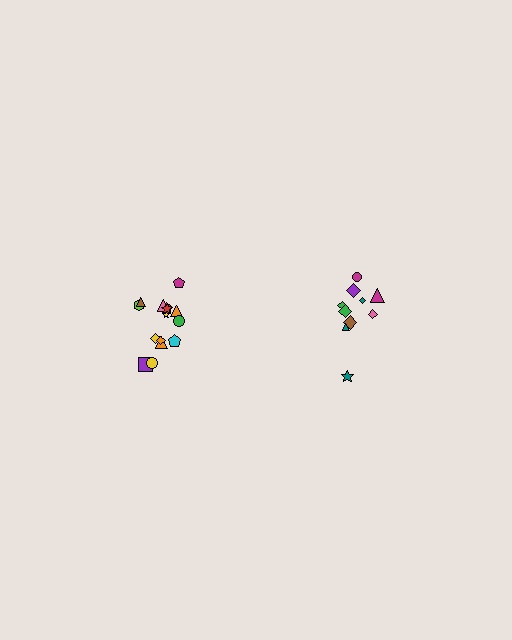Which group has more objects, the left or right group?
The left group.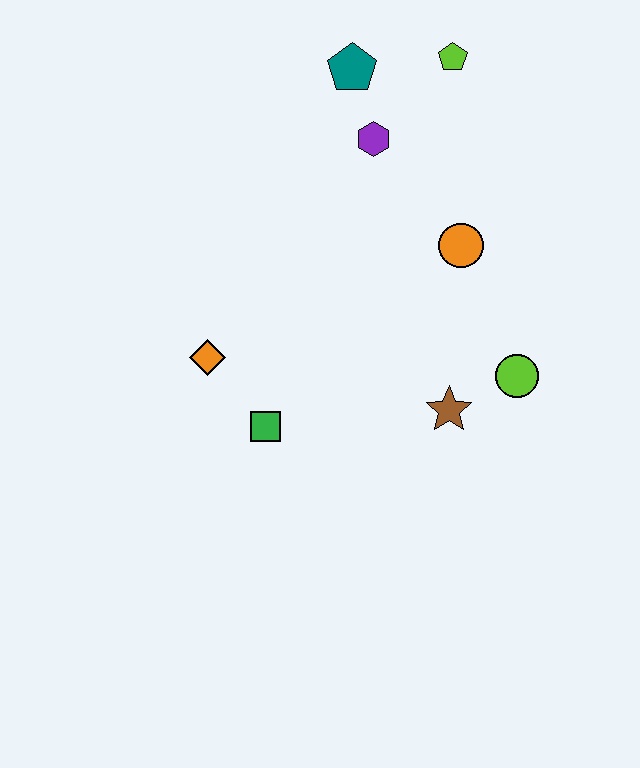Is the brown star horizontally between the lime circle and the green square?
Yes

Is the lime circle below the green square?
No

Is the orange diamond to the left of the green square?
Yes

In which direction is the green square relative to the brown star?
The green square is to the left of the brown star.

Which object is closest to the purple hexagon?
The teal pentagon is closest to the purple hexagon.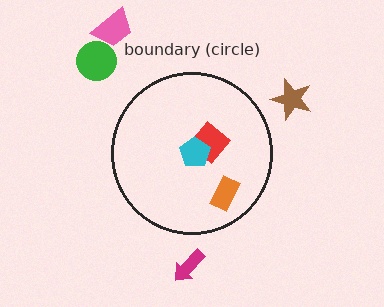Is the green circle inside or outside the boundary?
Outside.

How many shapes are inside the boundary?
3 inside, 4 outside.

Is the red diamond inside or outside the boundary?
Inside.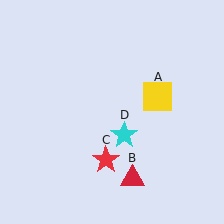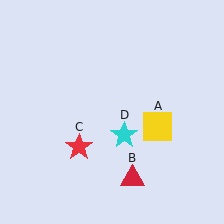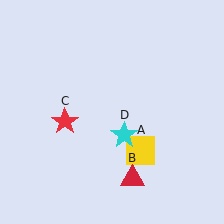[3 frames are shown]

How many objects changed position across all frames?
2 objects changed position: yellow square (object A), red star (object C).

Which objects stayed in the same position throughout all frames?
Red triangle (object B) and cyan star (object D) remained stationary.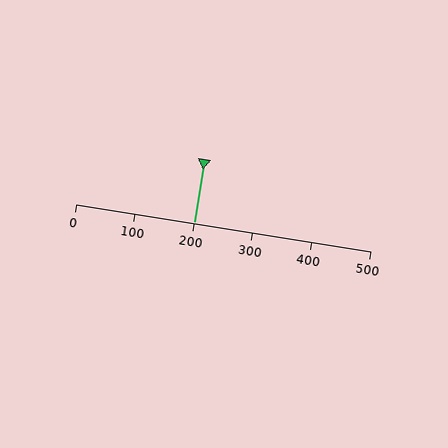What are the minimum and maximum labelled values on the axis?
The axis runs from 0 to 500.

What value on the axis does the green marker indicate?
The marker indicates approximately 200.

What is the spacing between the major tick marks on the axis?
The major ticks are spaced 100 apart.